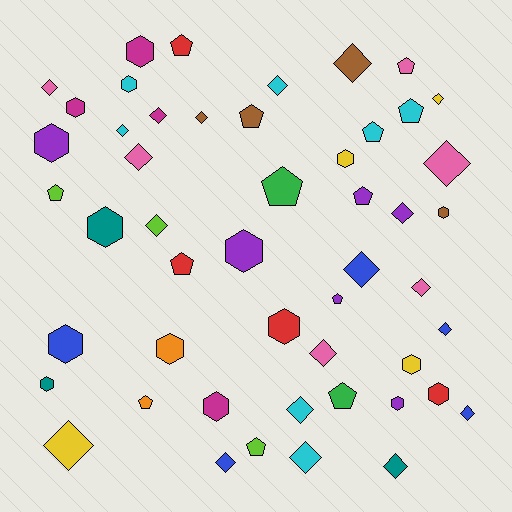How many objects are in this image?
There are 50 objects.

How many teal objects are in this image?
There are 3 teal objects.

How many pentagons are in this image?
There are 13 pentagons.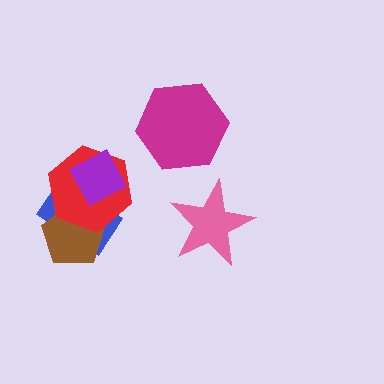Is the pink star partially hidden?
No, no other shape covers it.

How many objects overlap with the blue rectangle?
3 objects overlap with the blue rectangle.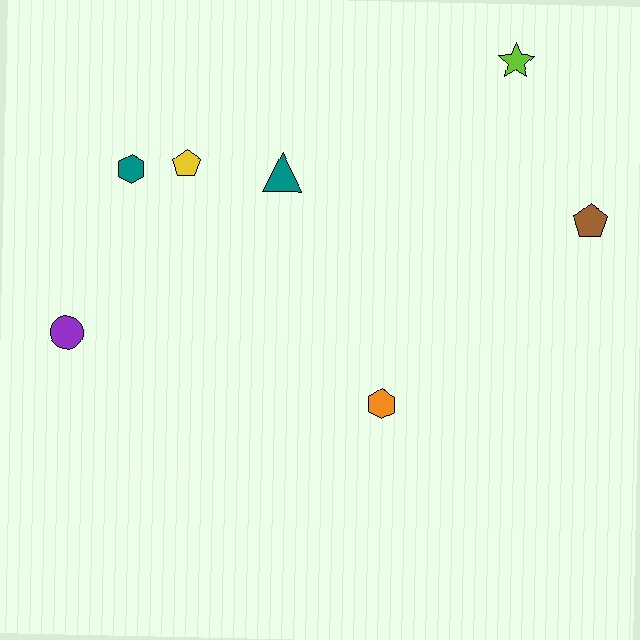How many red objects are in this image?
There are no red objects.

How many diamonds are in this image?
There are no diamonds.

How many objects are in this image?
There are 7 objects.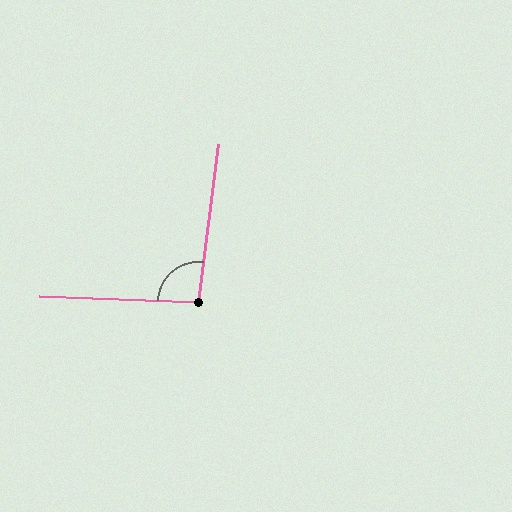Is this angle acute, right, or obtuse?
It is approximately a right angle.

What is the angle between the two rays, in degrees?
Approximately 95 degrees.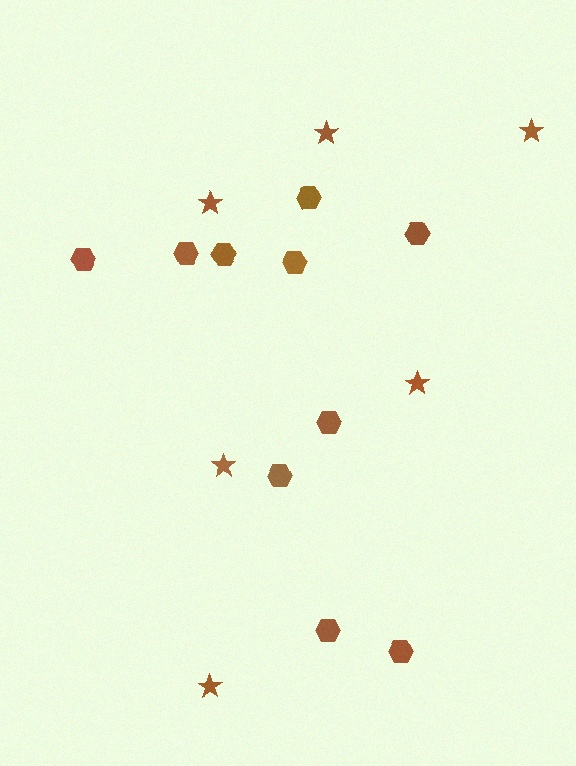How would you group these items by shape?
There are 2 groups: one group of stars (6) and one group of hexagons (10).